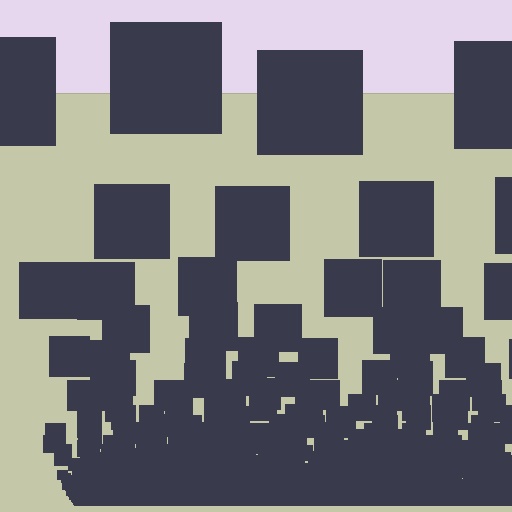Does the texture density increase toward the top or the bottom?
Density increases toward the bottom.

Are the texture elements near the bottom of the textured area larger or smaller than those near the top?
Smaller. The gradient is inverted — elements near the bottom are smaller and denser.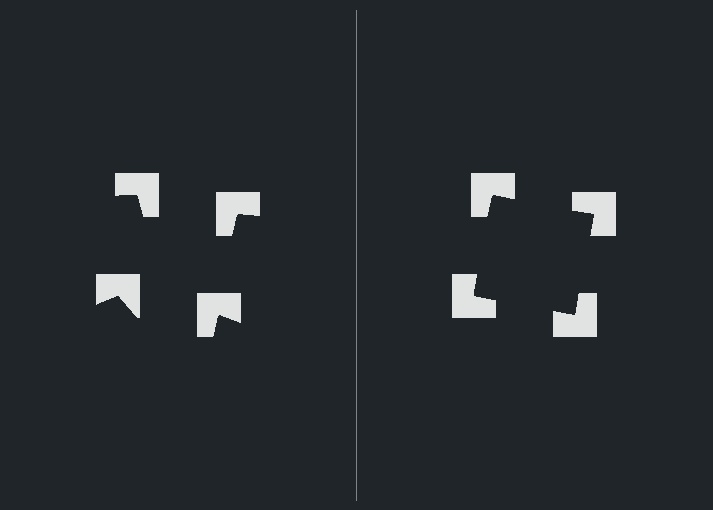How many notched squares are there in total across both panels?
8 — 4 on each side.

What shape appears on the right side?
An illusory square.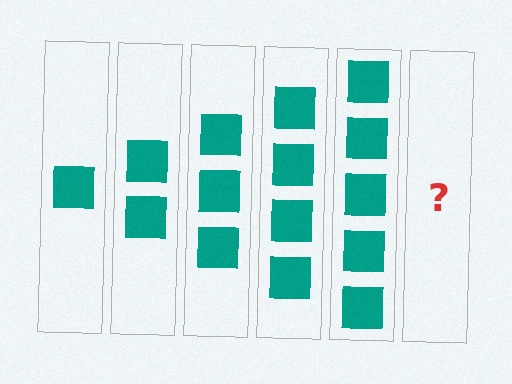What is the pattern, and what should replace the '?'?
The pattern is that each step adds one more square. The '?' should be 6 squares.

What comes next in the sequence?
The next element should be 6 squares.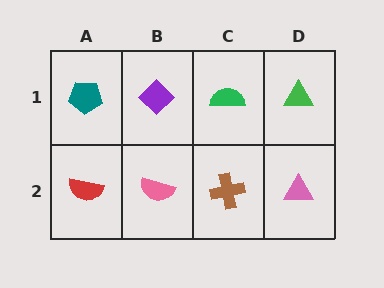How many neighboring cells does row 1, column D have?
2.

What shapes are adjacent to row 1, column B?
A pink semicircle (row 2, column B), a teal pentagon (row 1, column A), a green semicircle (row 1, column C).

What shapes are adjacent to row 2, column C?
A green semicircle (row 1, column C), a pink semicircle (row 2, column B), a pink triangle (row 2, column D).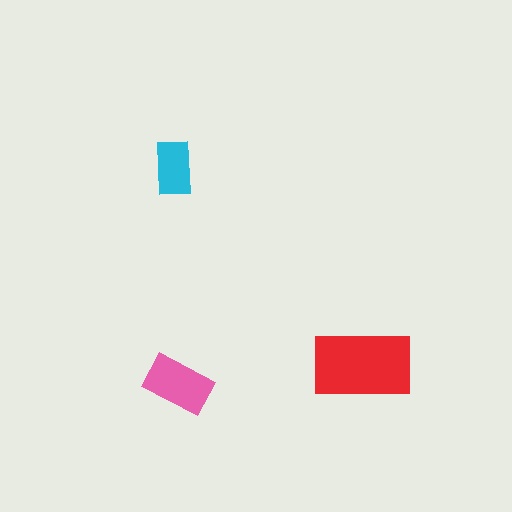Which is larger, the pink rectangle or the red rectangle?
The red one.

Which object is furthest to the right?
The red rectangle is rightmost.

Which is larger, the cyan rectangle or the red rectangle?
The red one.